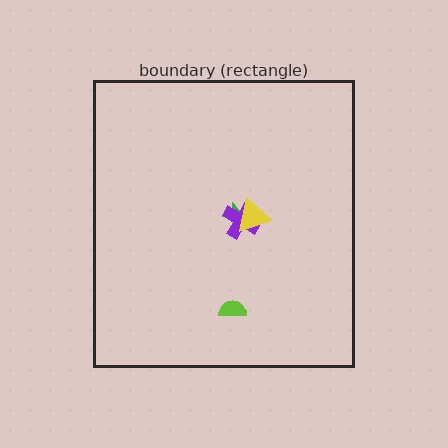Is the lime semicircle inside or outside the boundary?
Inside.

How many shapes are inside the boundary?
4 inside, 0 outside.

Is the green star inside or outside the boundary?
Inside.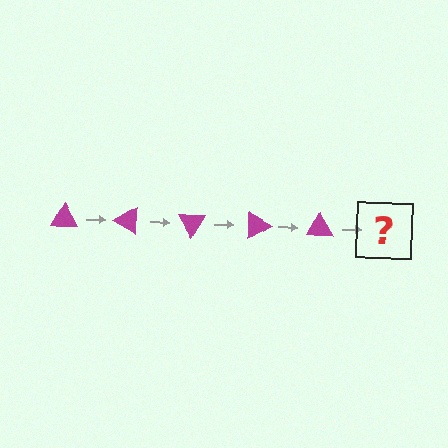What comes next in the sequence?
The next element should be a magenta triangle rotated 150 degrees.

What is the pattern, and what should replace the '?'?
The pattern is that the triangle rotates 30 degrees each step. The '?' should be a magenta triangle rotated 150 degrees.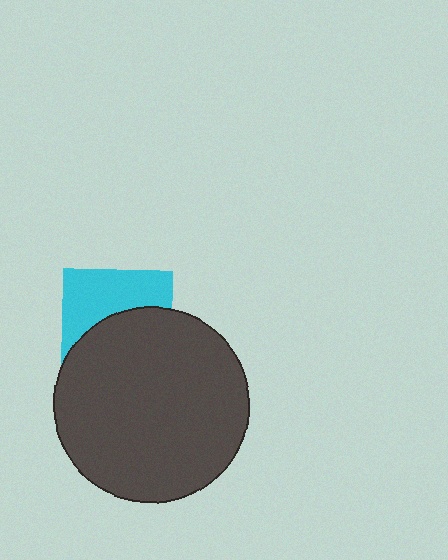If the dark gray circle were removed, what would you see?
You would see the complete cyan square.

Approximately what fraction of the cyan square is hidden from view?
Roughly 55% of the cyan square is hidden behind the dark gray circle.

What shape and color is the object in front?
The object in front is a dark gray circle.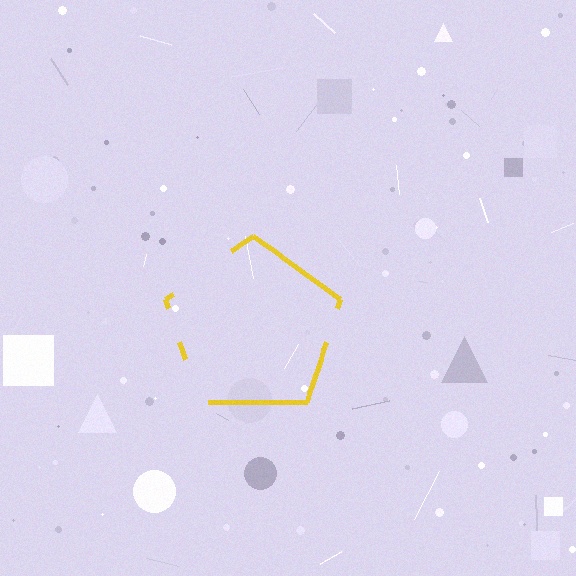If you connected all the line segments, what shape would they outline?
They would outline a pentagon.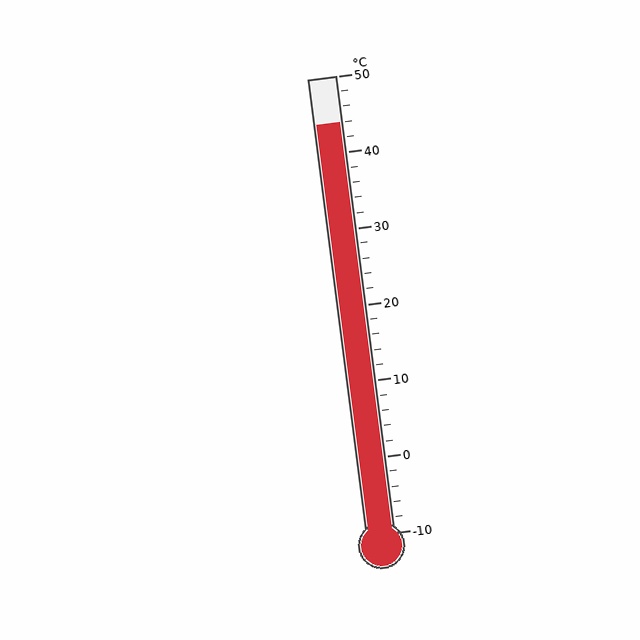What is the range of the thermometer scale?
The thermometer scale ranges from -10°C to 50°C.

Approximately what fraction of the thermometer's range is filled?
The thermometer is filled to approximately 90% of its range.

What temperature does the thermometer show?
The thermometer shows approximately 44°C.